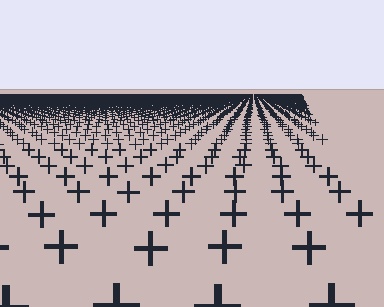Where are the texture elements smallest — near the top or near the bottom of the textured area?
Near the top.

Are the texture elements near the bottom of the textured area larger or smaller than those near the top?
Larger. Near the bottom, elements are closer to the viewer and appear at a bigger on-screen size.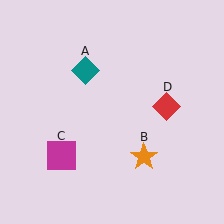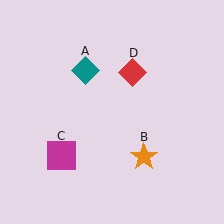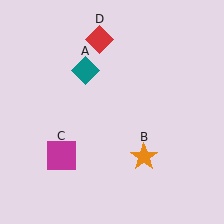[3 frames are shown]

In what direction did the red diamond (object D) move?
The red diamond (object D) moved up and to the left.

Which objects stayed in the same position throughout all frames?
Teal diamond (object A) and orange star (object B) and magenta square (object C) remained stationary.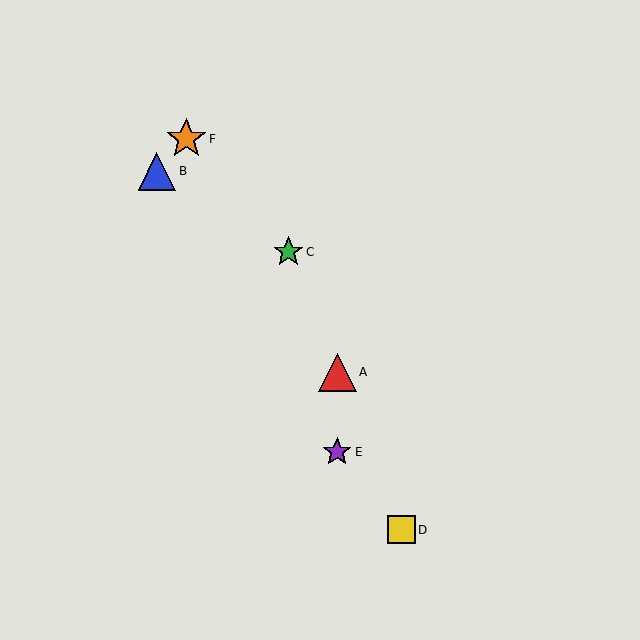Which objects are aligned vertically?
Objects A, E are aligned vertically.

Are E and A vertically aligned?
Yes, both are at x≈337.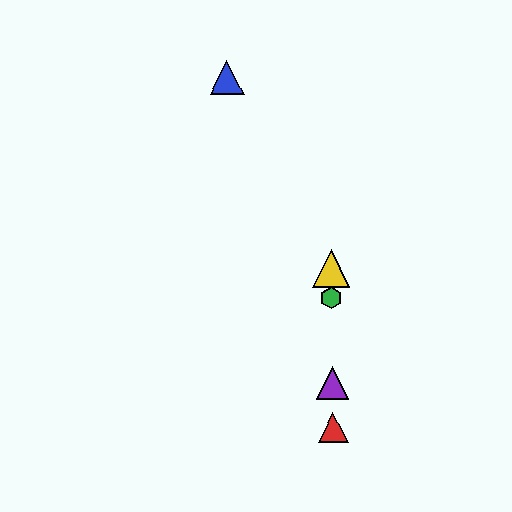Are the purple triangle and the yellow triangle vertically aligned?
Yes, both are at x≈333.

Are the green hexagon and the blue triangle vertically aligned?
No, the green hexagon is at x≈332 and the blue triangle is at x≈227.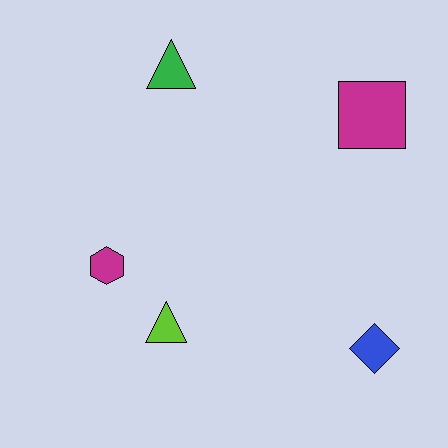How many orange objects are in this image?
There are no orange objects.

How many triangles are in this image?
There are 2 triangles.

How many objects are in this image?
There are 5 objects.